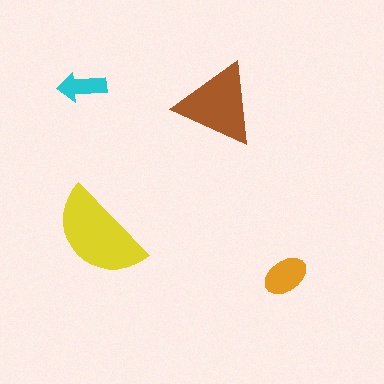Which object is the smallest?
The cyan arrow.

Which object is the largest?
The yellow semicircle.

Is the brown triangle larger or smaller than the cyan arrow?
Larger.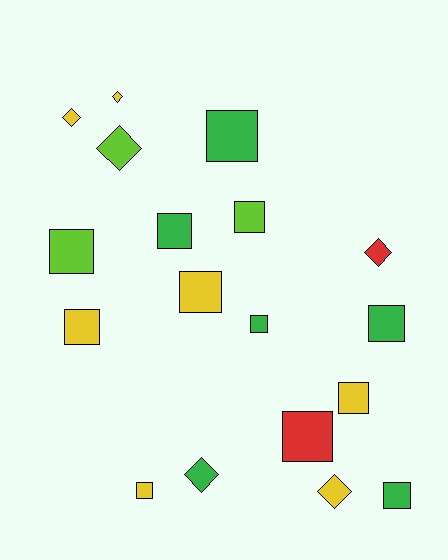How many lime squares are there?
There are 2 lime squares.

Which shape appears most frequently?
Square, with 12 objects.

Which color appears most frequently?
Yellow, with 7 objects.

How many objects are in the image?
There are 18 objects.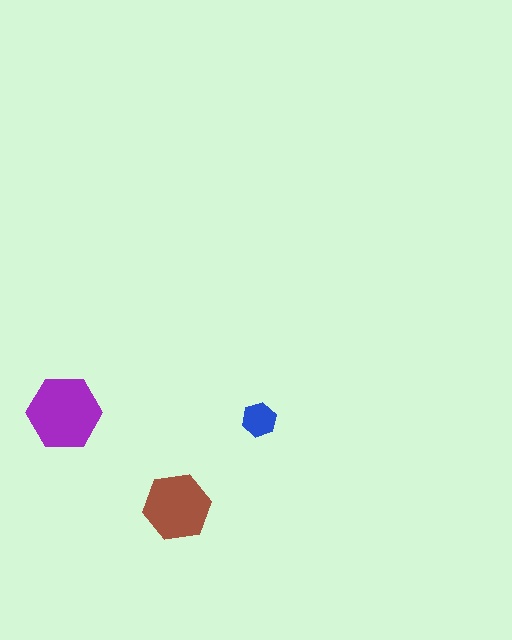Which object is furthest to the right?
The blue hexagon is rightmost.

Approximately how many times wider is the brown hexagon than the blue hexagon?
About 2 times wider.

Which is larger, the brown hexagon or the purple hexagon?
The purple one.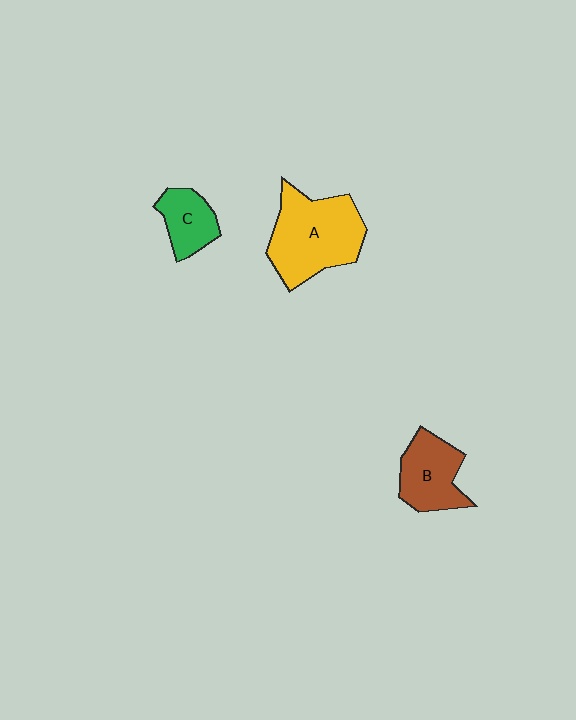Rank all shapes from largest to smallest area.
From largest to smallest: A (yellow), B (brown), C (green).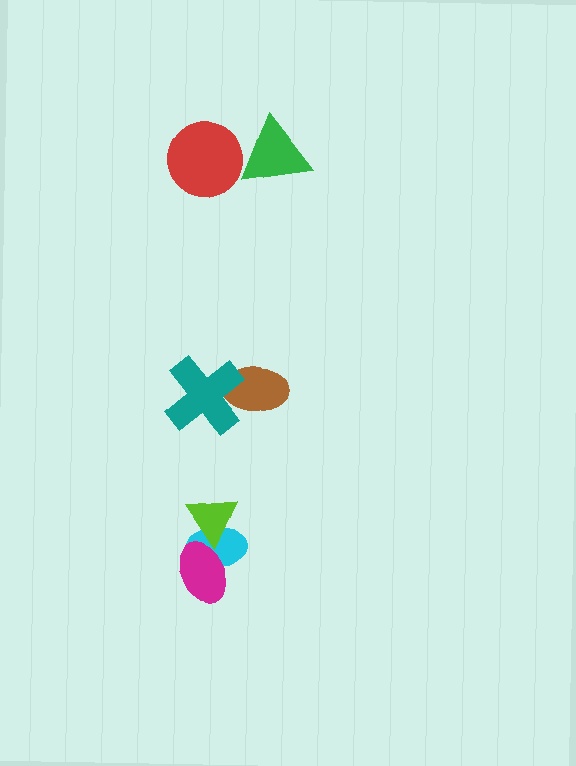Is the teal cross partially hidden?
No, no other shape covers it.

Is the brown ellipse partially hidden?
Yes, it is partially covered by another shape.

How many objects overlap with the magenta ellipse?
2 objects overlap with the magenta ellipse.